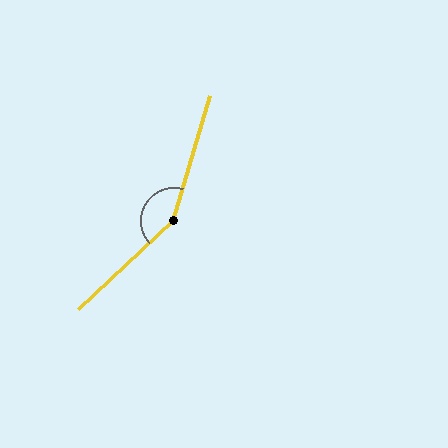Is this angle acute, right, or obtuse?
It is obtuse.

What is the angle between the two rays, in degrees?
Approximately 149 degrees.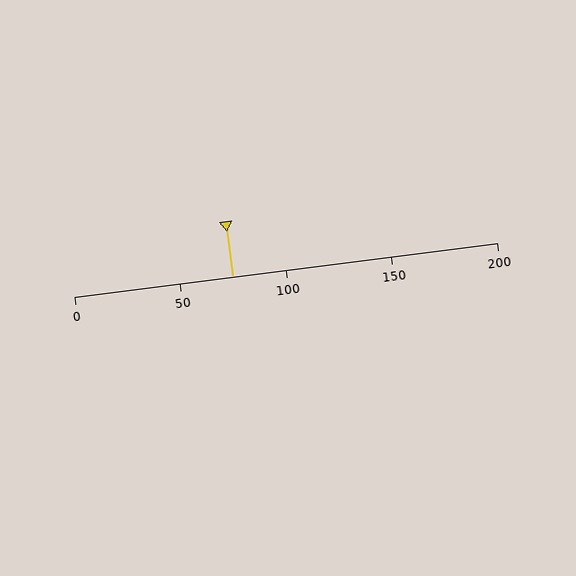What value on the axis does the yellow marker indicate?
The marker indicates approximately 75.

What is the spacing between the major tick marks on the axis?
The major ticks are spaced 50 apart.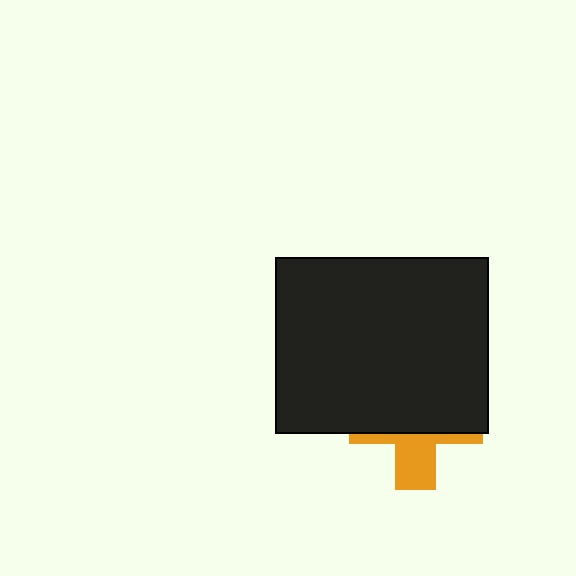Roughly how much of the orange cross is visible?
A small part of it is visible (roughly 35%).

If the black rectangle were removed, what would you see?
You would see the complete orange cross.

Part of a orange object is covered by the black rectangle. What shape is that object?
It is a cross.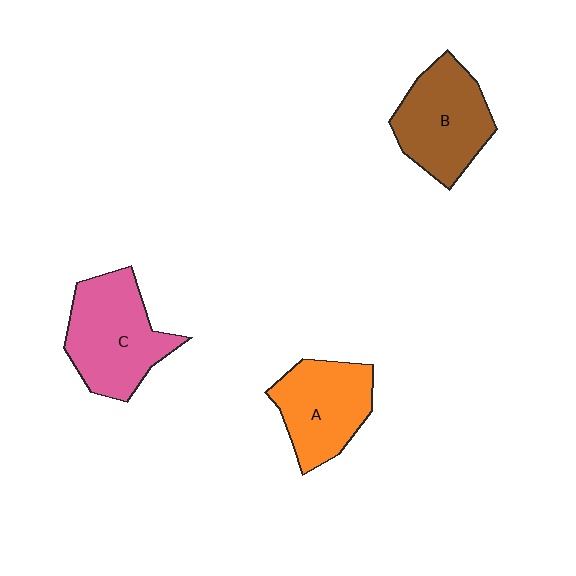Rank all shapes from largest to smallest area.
From largest to smallest: C (pink), B (brown), A (orange).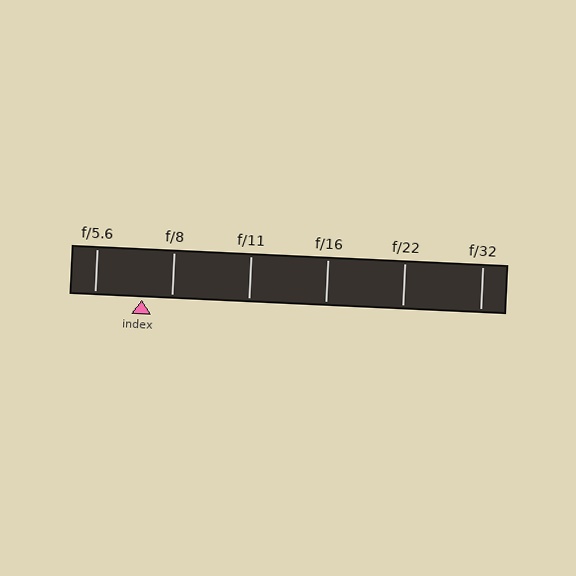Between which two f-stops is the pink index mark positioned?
The index mark is between f/5.6 and f/8.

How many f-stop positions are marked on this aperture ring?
There are 6 f-stop positions marked.